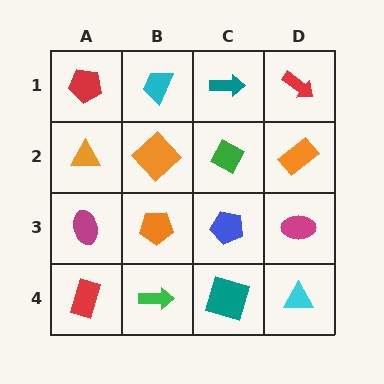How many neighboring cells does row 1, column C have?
3.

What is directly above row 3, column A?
An orange triangle.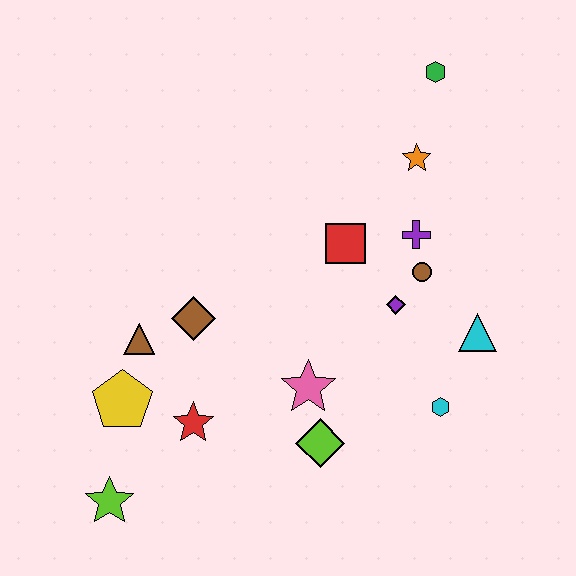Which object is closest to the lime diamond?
The pink star is closest to the lime diamond.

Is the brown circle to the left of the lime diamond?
No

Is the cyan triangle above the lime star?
Yes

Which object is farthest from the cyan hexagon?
The lime star is farthest from the cyan hexagon.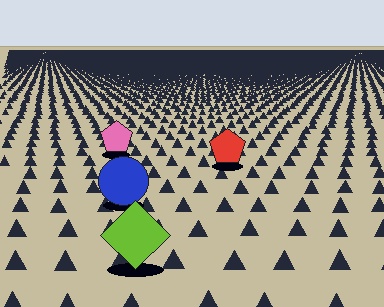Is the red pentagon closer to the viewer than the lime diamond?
No. The lime diamond is closer — you can tell from the texture gradient: the ground texture is coarser near it.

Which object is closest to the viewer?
The lime diamond is closest. The texture marks near it are larger and more spread out.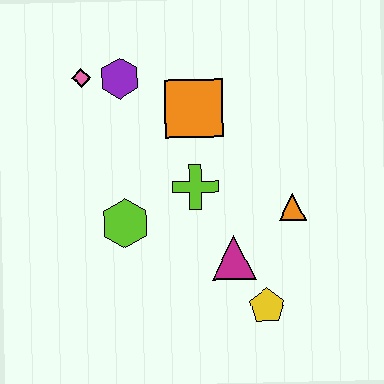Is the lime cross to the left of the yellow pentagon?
Yes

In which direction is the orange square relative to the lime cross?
The orange square is above the lime cross.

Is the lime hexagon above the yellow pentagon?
Yes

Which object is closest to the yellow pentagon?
The magenta triangle is closest to the yellow pentagon.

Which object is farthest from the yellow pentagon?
The pink diamond is farthest from the yellow pentagon.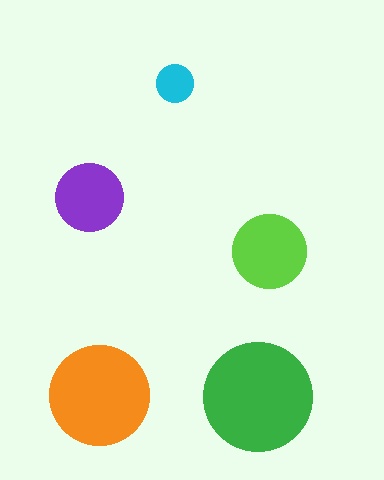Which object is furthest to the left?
The purple circle is leftmost.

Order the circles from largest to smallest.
the green one, the orange one, the lime one, the purple one, the cyan one.